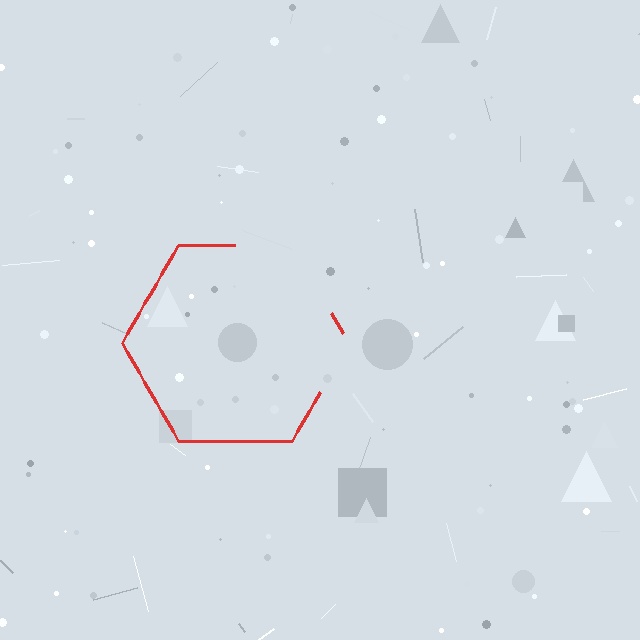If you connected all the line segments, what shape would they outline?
They would outline a hexagon.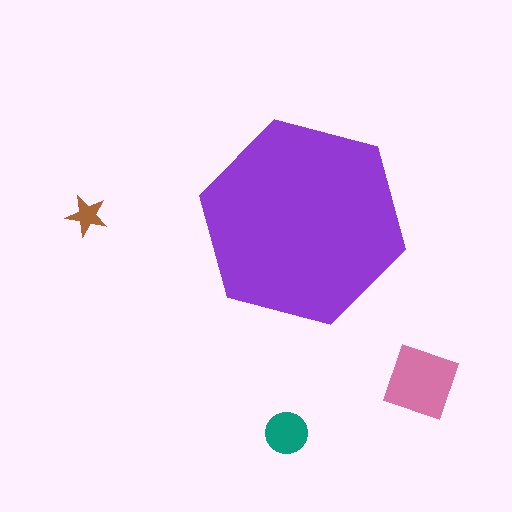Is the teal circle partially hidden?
No, the teal circle is fully visible.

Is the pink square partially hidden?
No, the pink square is fully visible.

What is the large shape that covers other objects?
A purple hexagon.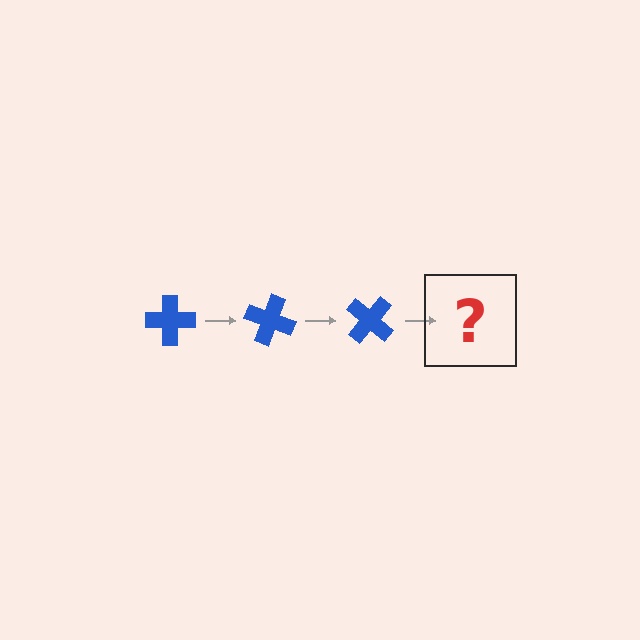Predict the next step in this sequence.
The next step is a blue cross rotated 60 degrees.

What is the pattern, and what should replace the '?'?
The pattern is that the cross rotates 20 degrees each step. The '?' should be a blue cross rotated 60 degrees.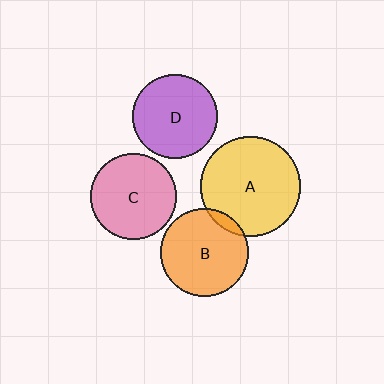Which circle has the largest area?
Circle A (yellow).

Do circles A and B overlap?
Yes.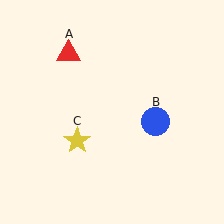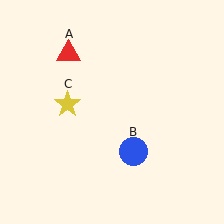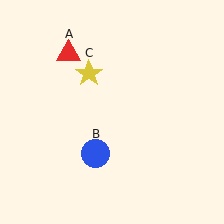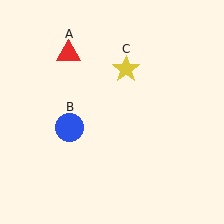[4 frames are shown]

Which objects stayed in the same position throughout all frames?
Red triangle (object A) remained stationary.